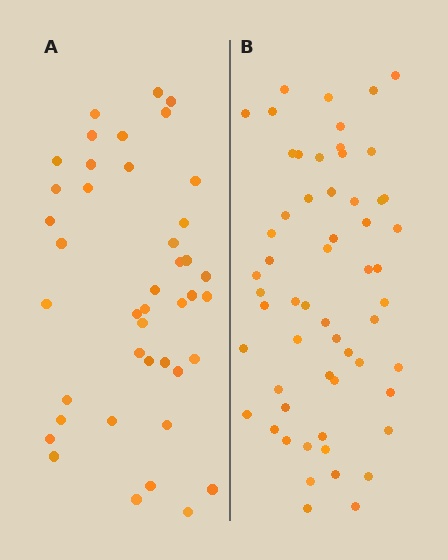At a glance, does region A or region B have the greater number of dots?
Region B (the right region) has more dots.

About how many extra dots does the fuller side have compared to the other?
Region B has approximately 15 more dots than region A.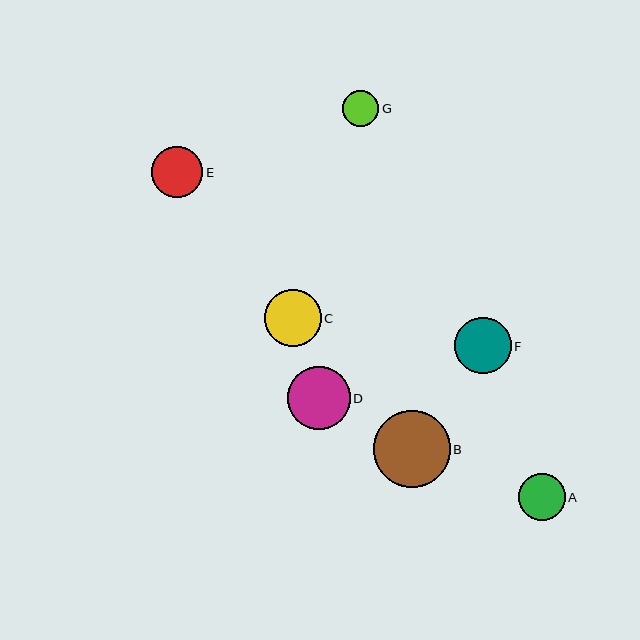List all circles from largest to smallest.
From largest to smallest: B, D, C, F, E, A, G.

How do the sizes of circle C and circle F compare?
Circle C and circle F are approximately the same size.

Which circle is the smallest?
Circle G is the smallest with a size of approximately 36 pixels.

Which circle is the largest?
Circle B is the largest with a size of approximately 77 pixels.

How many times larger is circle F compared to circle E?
Circle F is approximately 1.1 times the size of circle E.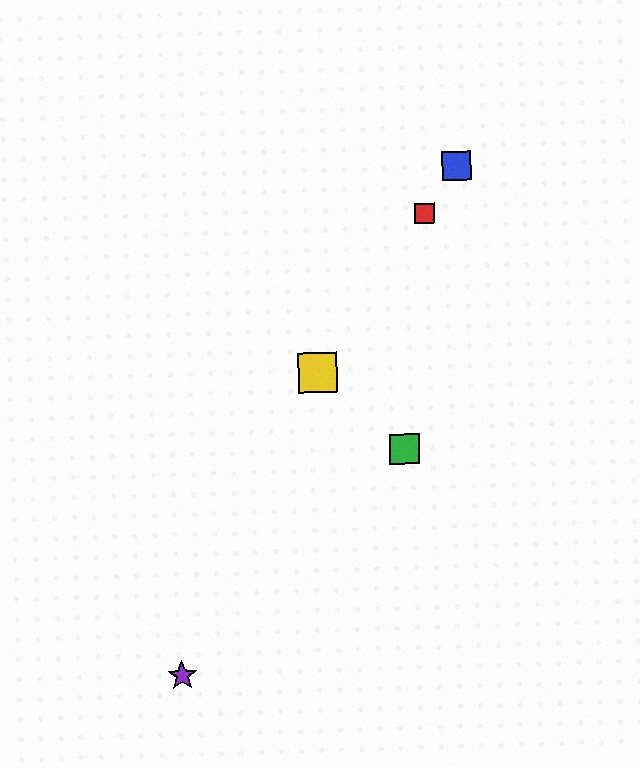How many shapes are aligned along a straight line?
3 shapes (the red square, the blue square, the yellow square) are aligned along a straight line.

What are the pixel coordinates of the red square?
The red square is at (424, 214).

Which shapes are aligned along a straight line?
The red square, the blue square, the yellow square are aligned along a straight line.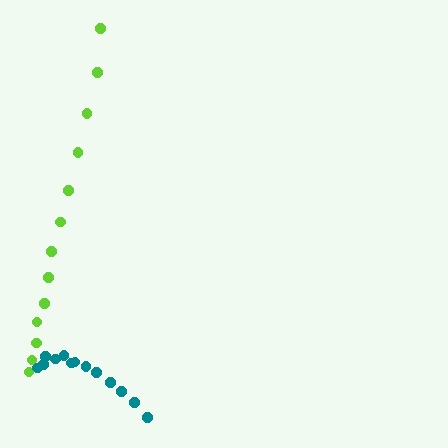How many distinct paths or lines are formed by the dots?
There are 2 distinct paths.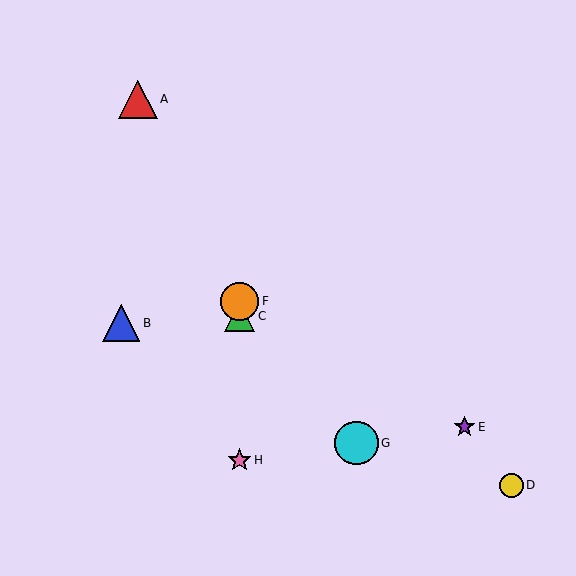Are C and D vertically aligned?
No, C is at x≈240 and D is at x≈511.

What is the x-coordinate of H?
Object H is at x≈240.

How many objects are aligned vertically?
3 objects (C, F, H) are aligned vertically.